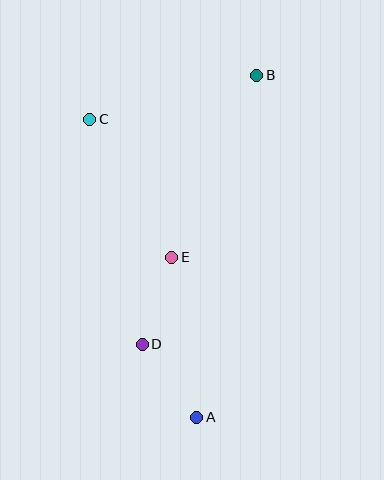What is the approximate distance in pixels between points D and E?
The distance between D and E is approximately 92 pixels.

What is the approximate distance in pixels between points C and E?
The distance between C and E is approximately 160 pixels.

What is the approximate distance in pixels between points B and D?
The distance between B and D is approximately 292 pixels.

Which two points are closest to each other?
Points A and D are closest to each other.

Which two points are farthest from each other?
Points A and B are farthest from each other.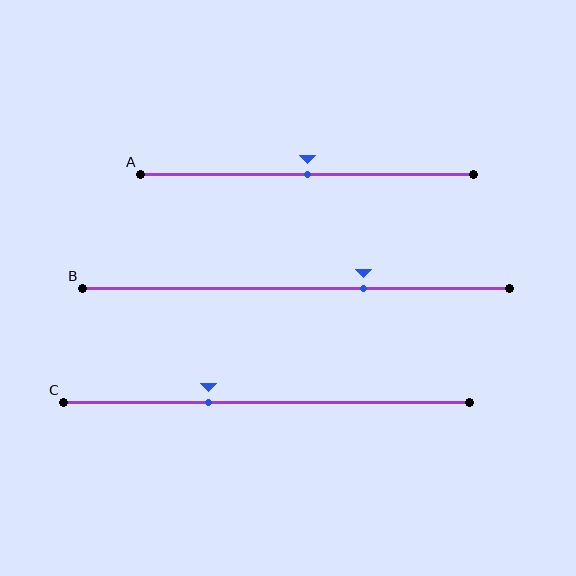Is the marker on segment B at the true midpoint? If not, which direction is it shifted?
No, the marker on segment B is shifted to the right by about 16% of the segment length.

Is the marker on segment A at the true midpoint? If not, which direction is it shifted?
Yes, the marker on segment A is at the true midpoint.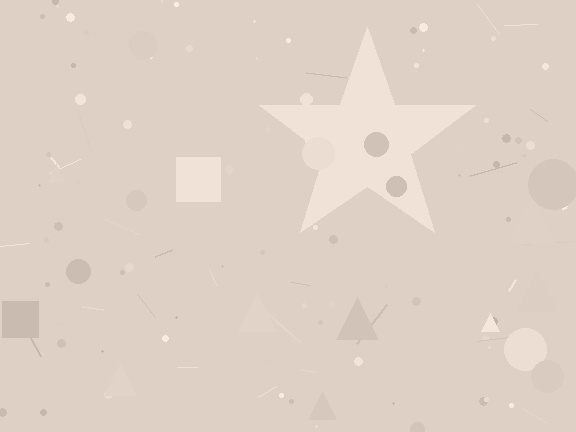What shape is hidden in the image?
A star is hidden in the image.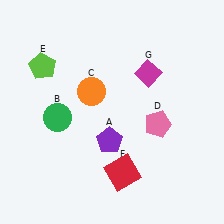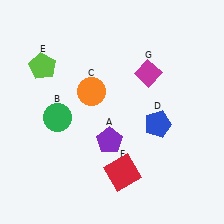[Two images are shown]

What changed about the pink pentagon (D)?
In Image 1, D is pink. In Image 2, it changed to blue.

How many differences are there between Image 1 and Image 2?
There is 1 difference between the two images.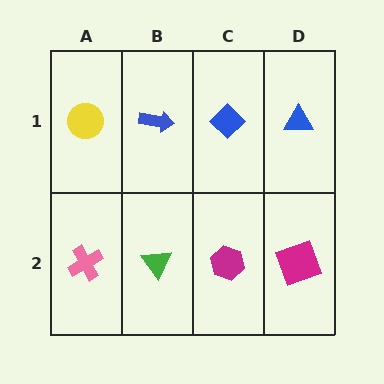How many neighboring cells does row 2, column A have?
2.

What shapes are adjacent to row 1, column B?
A green triangle (row 2, column B), a yellow circle (row 1, column A), a blue diamond (row 1, column C).